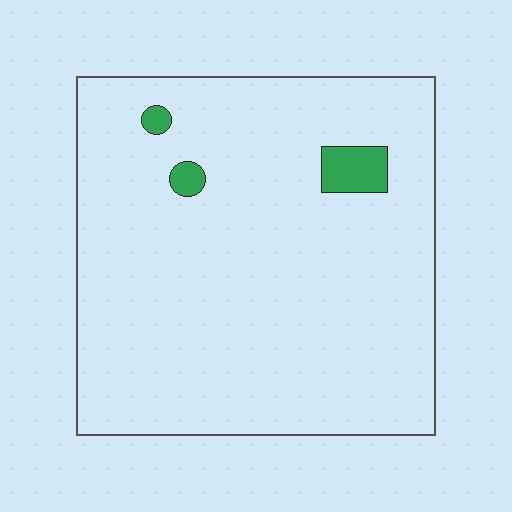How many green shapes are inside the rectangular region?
3.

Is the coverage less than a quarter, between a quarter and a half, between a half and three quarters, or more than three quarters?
Less than a quarter.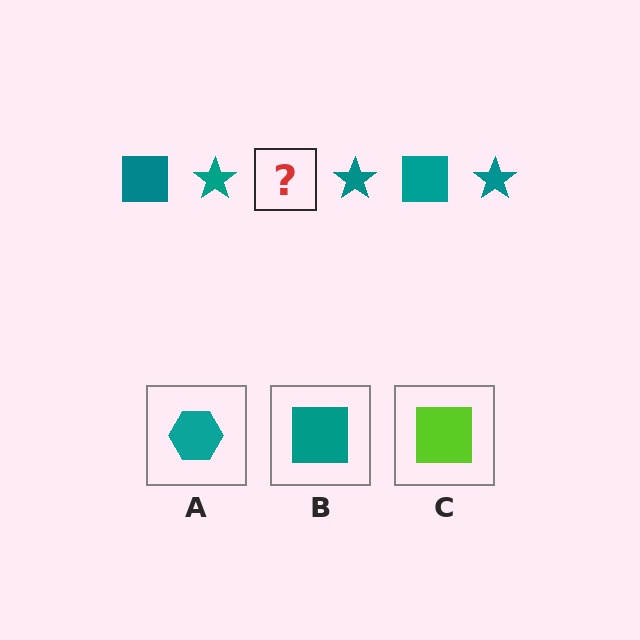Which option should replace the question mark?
Option B.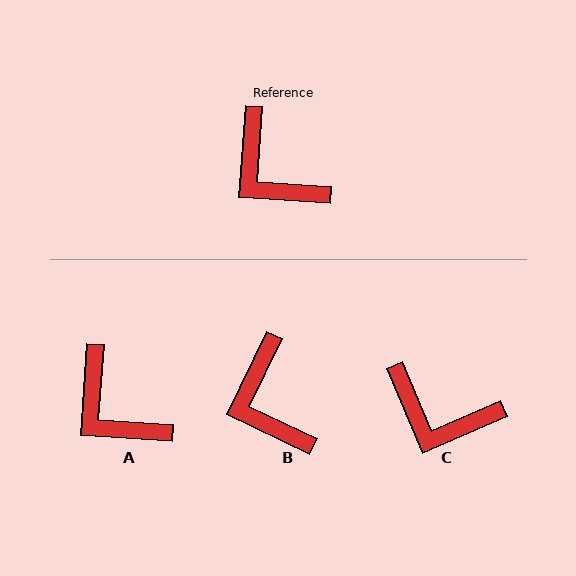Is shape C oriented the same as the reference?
No, it is off by about 27 degrees.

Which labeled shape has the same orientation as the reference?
A.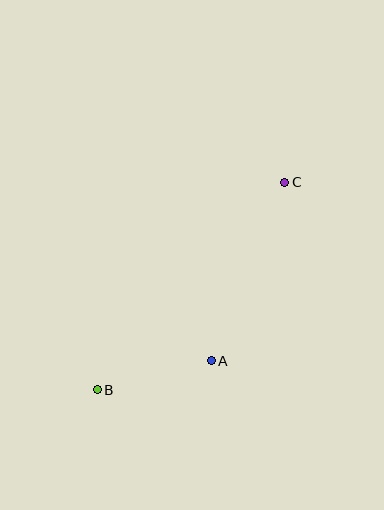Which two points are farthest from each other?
Points B and C are farthest from each other.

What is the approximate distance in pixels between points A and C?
The distance between A and C is approximately 193 pixels.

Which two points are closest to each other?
Points A and B are closest to each other.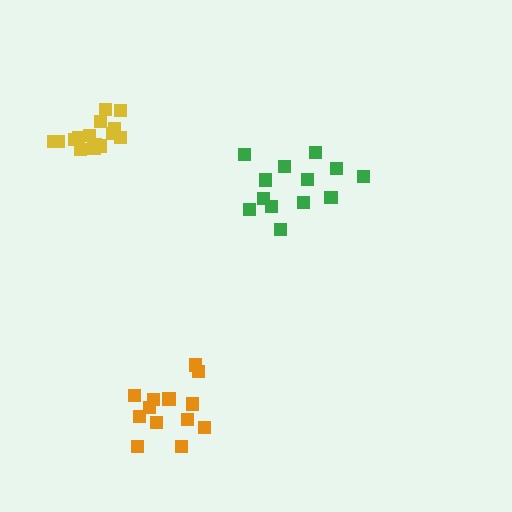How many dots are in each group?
Group 1: 15 dots, Group 2: 13 dots, Group 3: 13 dots (41 total).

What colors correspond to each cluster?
The clusters are colored: yellow, orange, green.